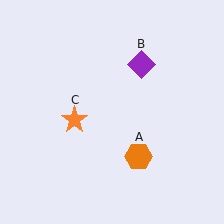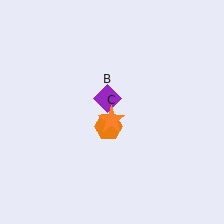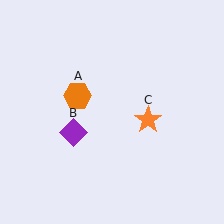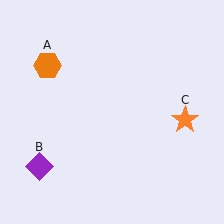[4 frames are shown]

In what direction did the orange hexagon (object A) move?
The orange hexagon (object A) moved up and to the left.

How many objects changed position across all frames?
3 objects changed position: orange hexagon (object A), purple diamond (object B), orange star (object C).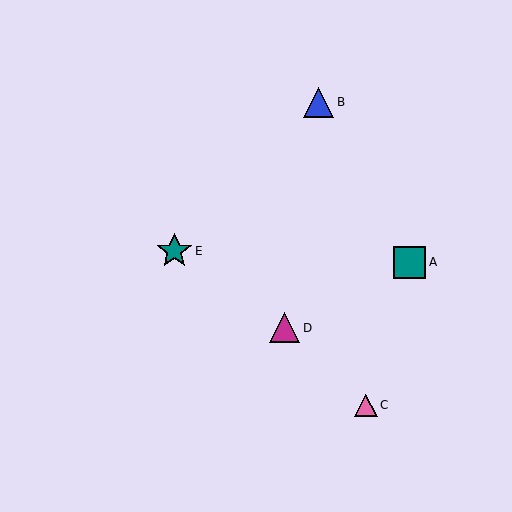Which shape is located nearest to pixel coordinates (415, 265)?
The teal square (labeled A) at (410, 262) is nearest to that location.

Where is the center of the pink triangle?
The center of the pink triangle is at (366, 405).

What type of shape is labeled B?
Shape B is a blue triangle.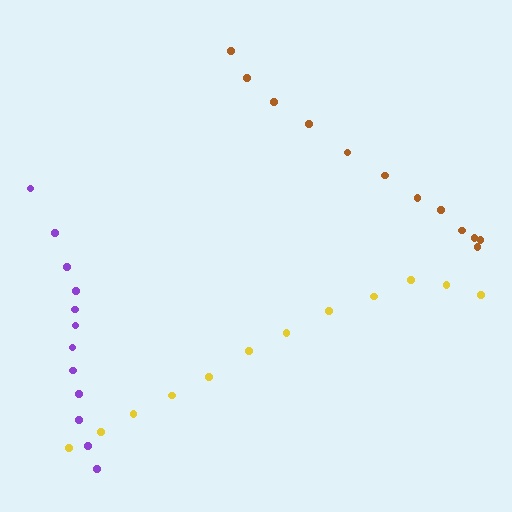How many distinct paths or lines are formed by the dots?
There are 3 distinct paths.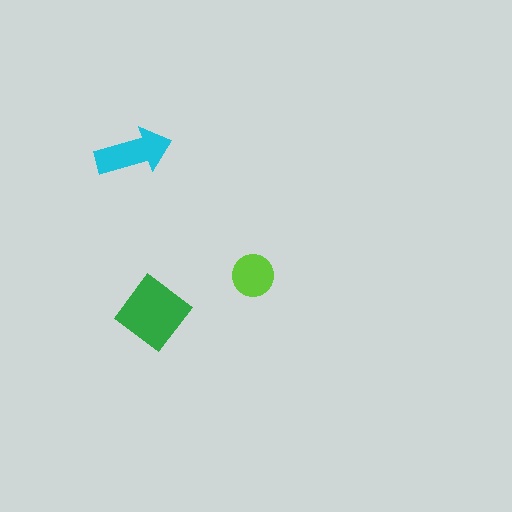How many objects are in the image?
There are 3 objects in the image.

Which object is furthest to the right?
The lime circle is rightmost.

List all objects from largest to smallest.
The green diamond, the cyan arrow, the lime circle.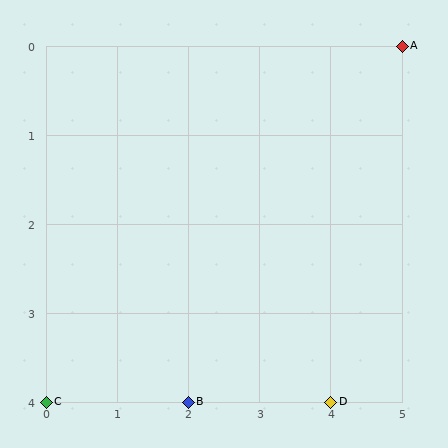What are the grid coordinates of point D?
Point D is at grid coordinates (4, 4).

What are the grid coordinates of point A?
Point A is at grid coordinates (5, 0).